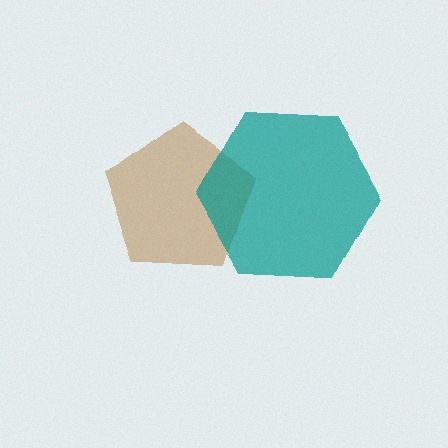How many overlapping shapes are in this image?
There are 2 overlapping shapes in the image.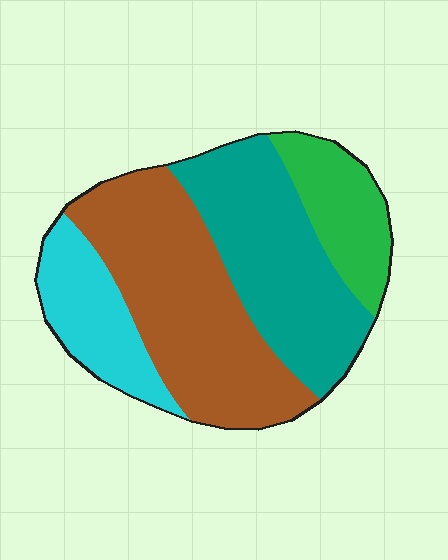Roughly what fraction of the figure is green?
Green covers about 15% of the figure.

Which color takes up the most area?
Brown, at roughly 40%.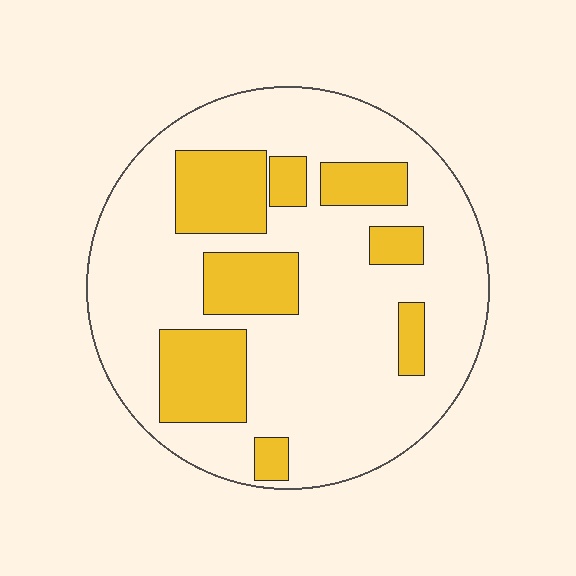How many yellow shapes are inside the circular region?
8.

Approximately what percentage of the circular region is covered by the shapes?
Approximately 25%.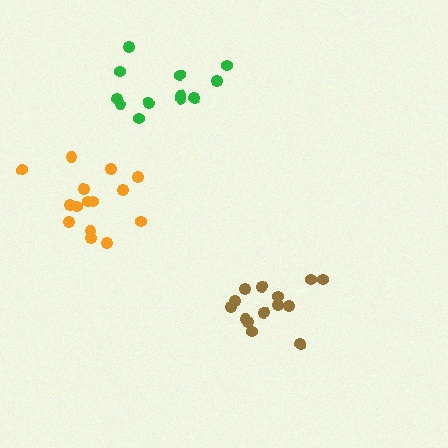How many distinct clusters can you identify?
There are 3 distinct clusters.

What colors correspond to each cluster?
The clusters are colored: brown, green, orange.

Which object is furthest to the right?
The brown cluster is rightmost.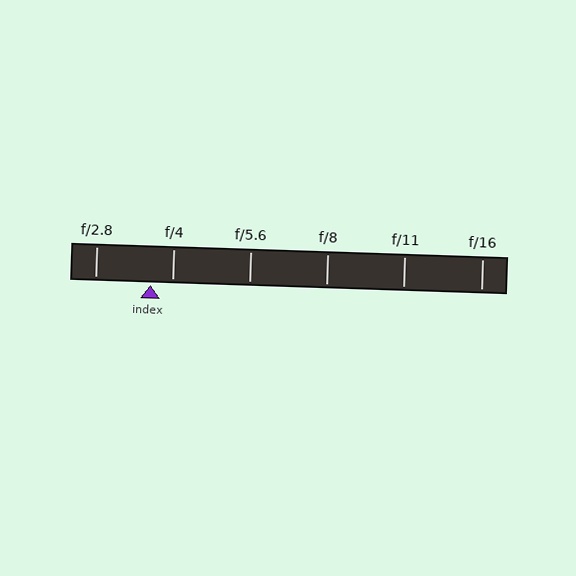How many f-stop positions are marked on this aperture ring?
There are 6 f-stop positions marked.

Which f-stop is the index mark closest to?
The index mark is closest to f/4.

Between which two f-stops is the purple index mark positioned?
The index mark is between f/2.8 and f/4.